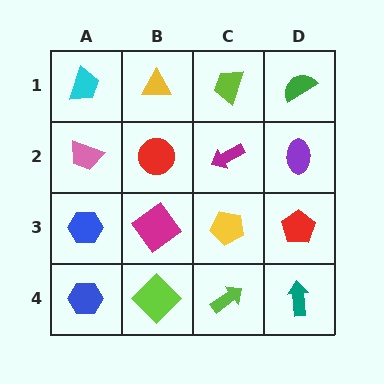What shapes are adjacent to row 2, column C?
A lime trapezoid (row 1, column C), a yellow pentagon (row 3, column C), a red circle (row 2, column B), a purple ellipse (row 2, column D).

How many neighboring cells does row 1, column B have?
3.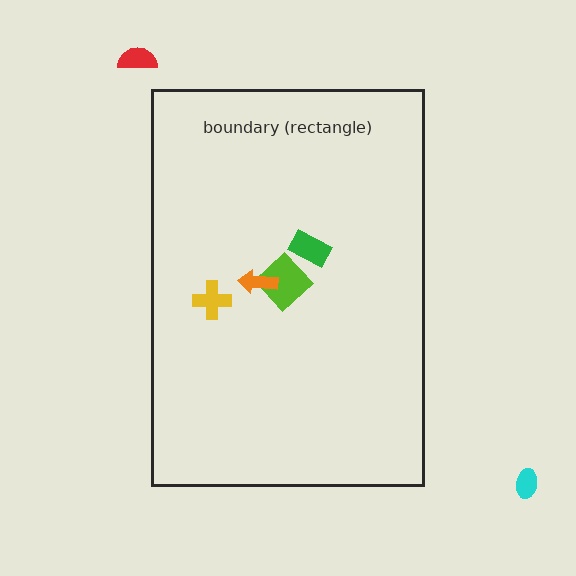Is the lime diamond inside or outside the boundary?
Inside.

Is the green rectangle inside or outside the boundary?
Inside.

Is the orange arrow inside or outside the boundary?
Inside.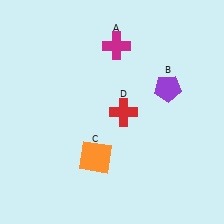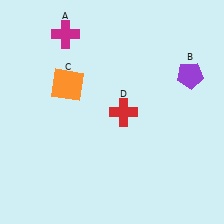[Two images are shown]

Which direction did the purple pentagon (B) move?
The purple pentagon (B) moved right.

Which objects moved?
The objects that moved are: the magenta cross (A), the purple pentagon (B), the orange square (C).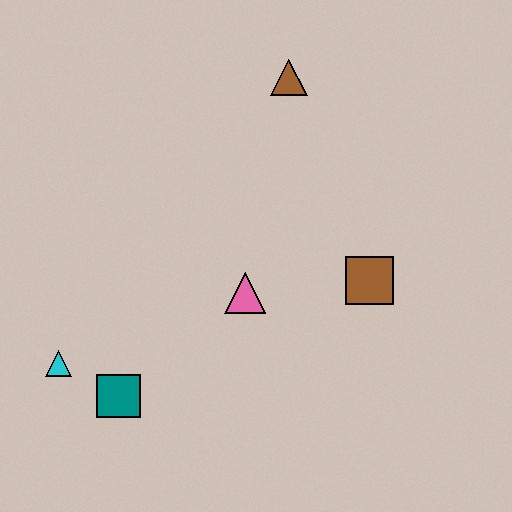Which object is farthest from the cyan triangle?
The brown triangle is farthest from the cyan triangle.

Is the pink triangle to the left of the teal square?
No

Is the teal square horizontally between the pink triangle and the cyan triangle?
Yes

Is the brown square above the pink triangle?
Yes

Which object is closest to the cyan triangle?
The teal square is closest to the cyan triangle.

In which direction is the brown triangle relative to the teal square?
The brown triangle is above the teal square.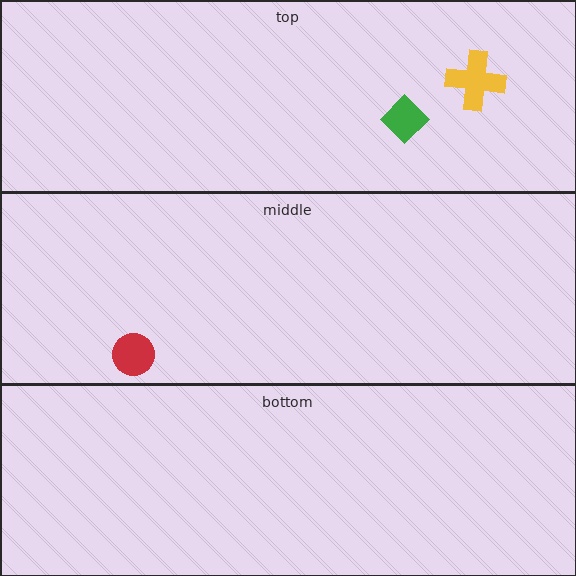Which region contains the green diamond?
The top region.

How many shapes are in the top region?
2.